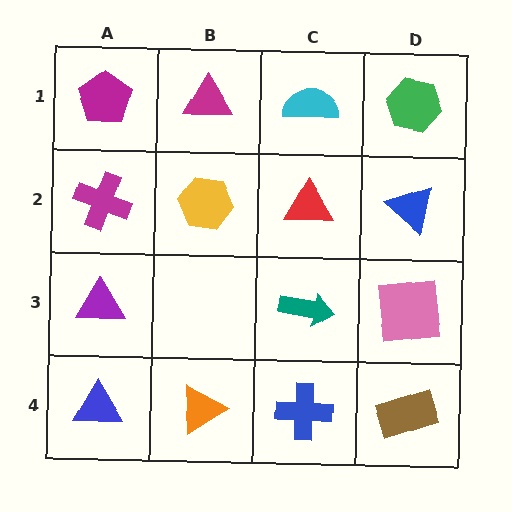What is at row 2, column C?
A red triangle.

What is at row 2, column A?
A magenta cross.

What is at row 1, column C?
A cyan semicircle.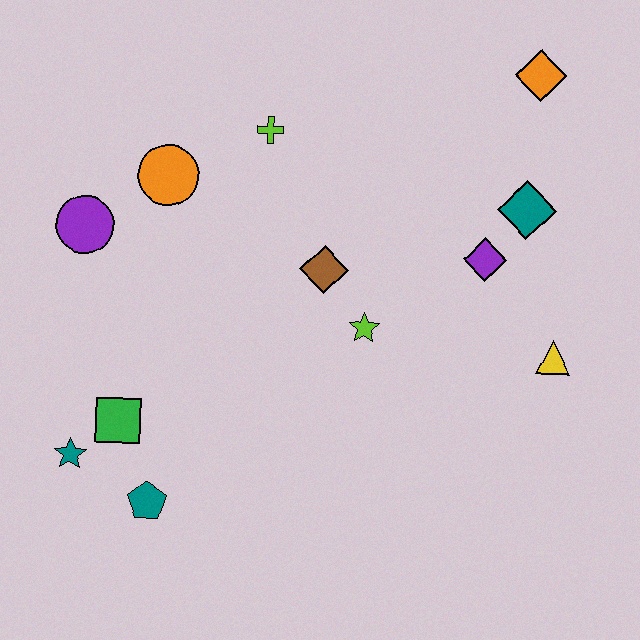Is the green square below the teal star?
No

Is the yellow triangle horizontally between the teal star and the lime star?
No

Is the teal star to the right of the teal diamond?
No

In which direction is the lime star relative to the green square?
The lime star is to the right of the green square.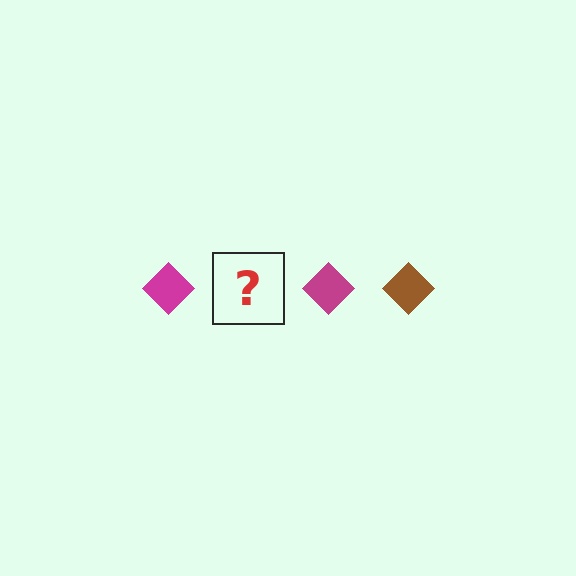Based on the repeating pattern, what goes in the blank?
The blank should be a brown diamond.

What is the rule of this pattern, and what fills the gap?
The rule is that the pattern cycles through magenta, brown diamonds. The gap should be filled with a brown diamond.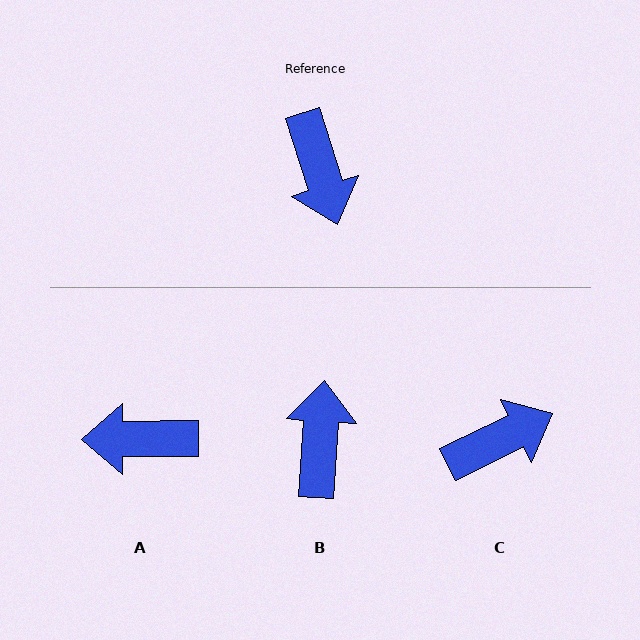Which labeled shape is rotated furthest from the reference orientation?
B, about 159 degrees away.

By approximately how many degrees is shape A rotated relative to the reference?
Approximately 107 degrees clockwise.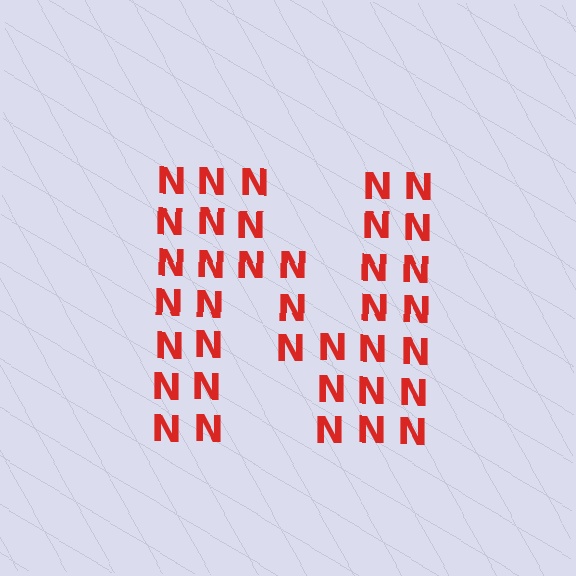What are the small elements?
The small elements are letter N's.